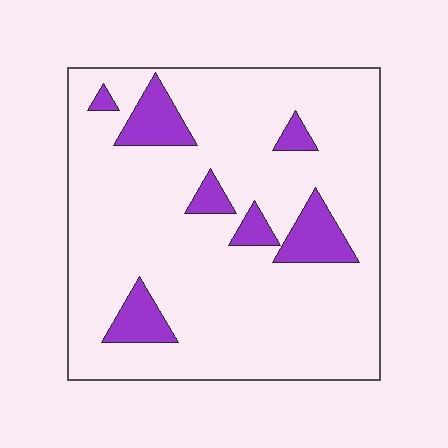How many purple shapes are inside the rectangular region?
7.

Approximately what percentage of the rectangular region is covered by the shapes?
Approximately 15%.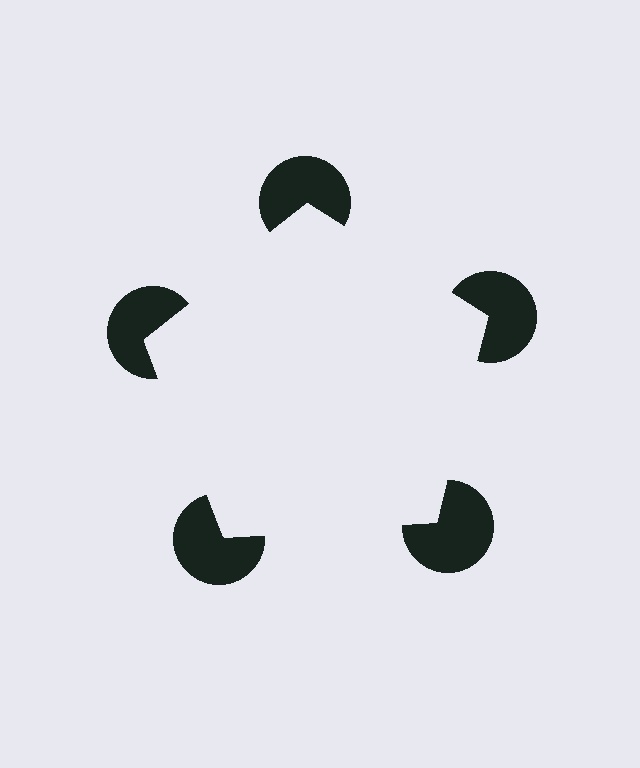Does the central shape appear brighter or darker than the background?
It typically appears slightly brighter than the background, even though no actual brightness change is drawn.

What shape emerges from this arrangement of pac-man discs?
An illusory pentagon — its edges are inferred from the aligned wedge cuts in the pac-man discs, not physically drawn.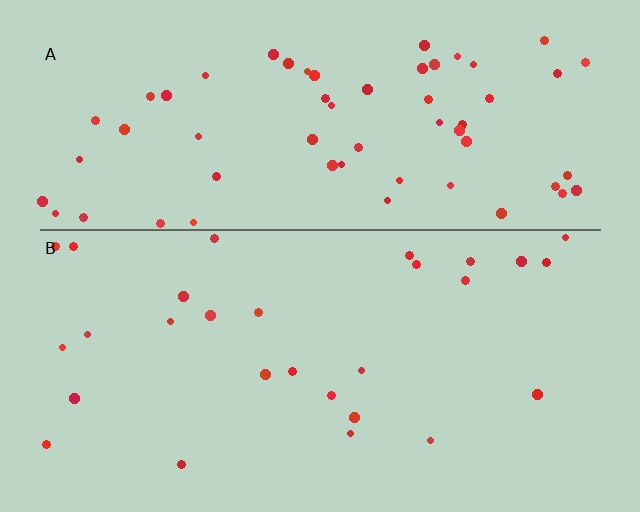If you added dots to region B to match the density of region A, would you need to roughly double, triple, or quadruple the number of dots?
Approximately double.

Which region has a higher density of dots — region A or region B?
A (the top).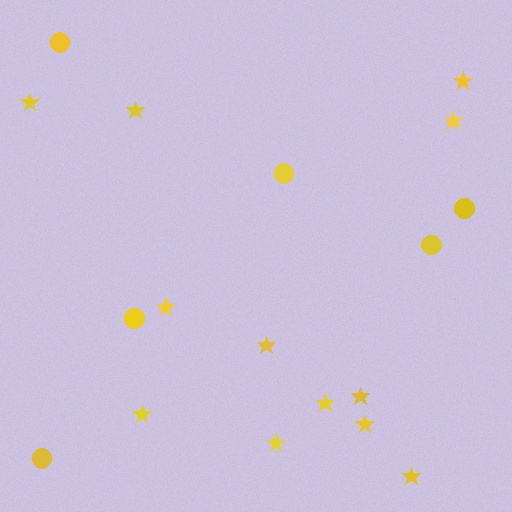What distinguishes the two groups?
There are 2 groups: one group of stars (12) and one group of circles (6).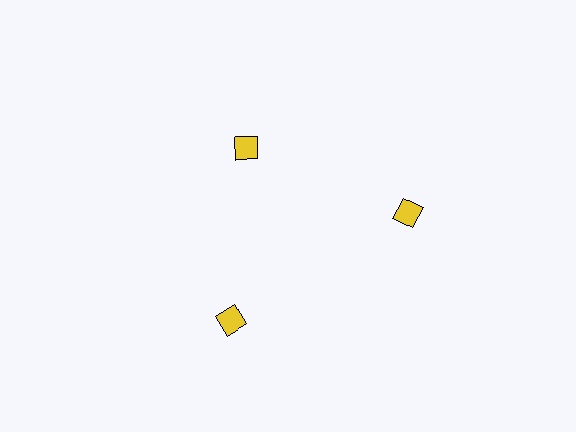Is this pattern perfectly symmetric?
No. The 3 yellow diamonds are arranged in a ring, but one element near the 11 o'clock position is pulled inward toward the center, breaking the 3-fold rotational symmetry.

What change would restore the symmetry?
The symmetry would be restored by moving it outward, back onto the ring so that all 3 diamonds sit at equal angles and equal distance from the center.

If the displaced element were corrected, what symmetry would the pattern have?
It would have 3-fold rotational symmetry — the pattern would map onto itself every 120 degrees.